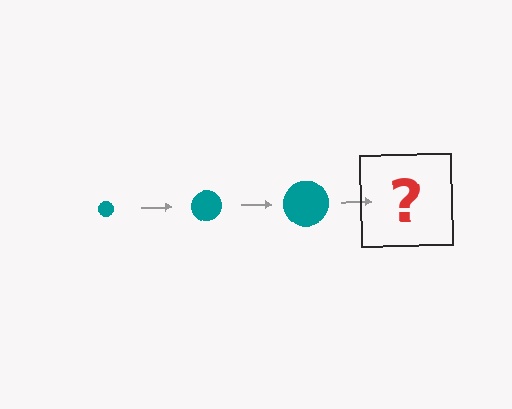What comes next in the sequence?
The next element should be a teal circle, larger than the previous one.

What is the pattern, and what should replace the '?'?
The pattern is that the circle gets progressively larger each step. The '?' should be a teal circle, larger than the previous one.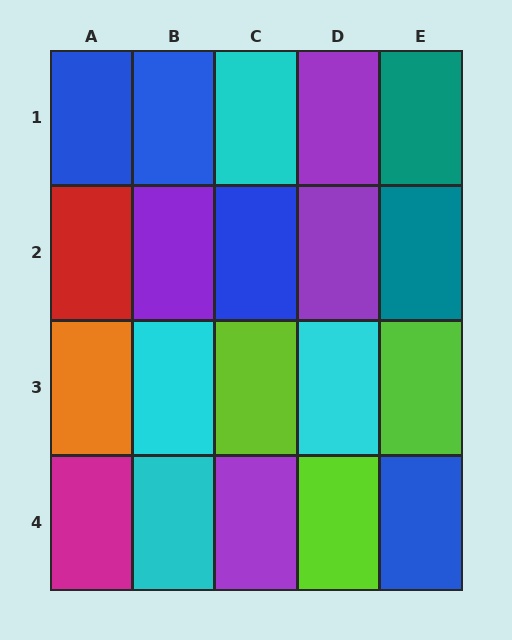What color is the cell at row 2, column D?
Purple.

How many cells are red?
1 cell is red.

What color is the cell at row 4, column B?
Cyan.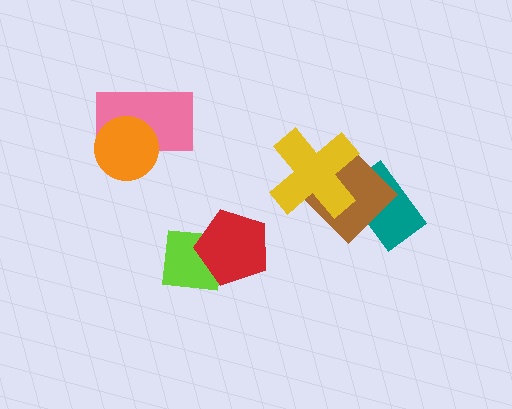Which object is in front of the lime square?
The red pentagon is in front of the lime square.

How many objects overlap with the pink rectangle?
1 object overlaps with the pink rectangle.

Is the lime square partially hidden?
Yes, it is partially covered by another shape.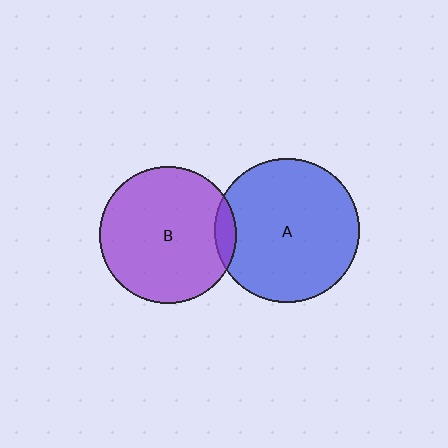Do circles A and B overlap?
Yes.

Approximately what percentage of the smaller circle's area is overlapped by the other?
Approximately 10%.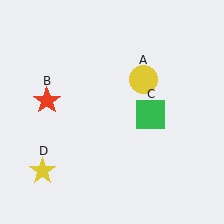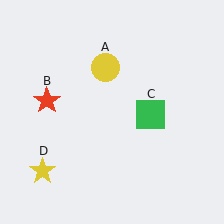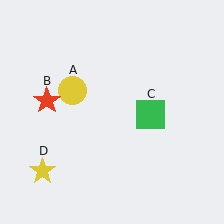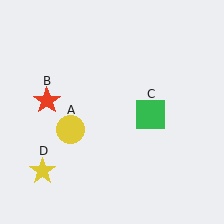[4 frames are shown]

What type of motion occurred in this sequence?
The yellow circle (object A) rotated counterclockwise around the center of the scene.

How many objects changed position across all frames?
1 object changed position: yellow circle (object A).